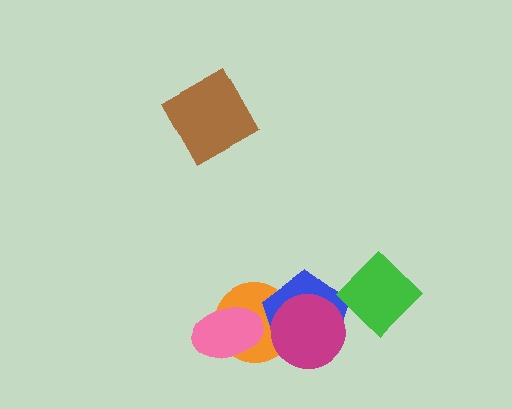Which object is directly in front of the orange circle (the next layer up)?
The blue pentagon is directly in front of the orange circle.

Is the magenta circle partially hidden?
No, no other shape covers it.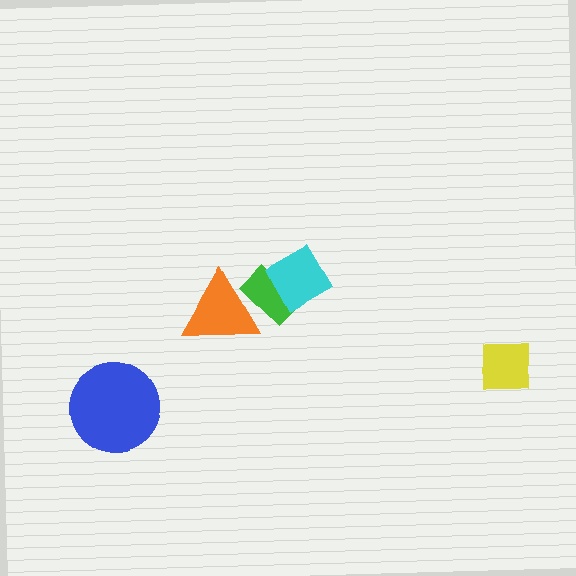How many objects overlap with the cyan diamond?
1 object overlaps with the cyan diamond.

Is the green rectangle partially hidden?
Yes, it is partially covered by another shape.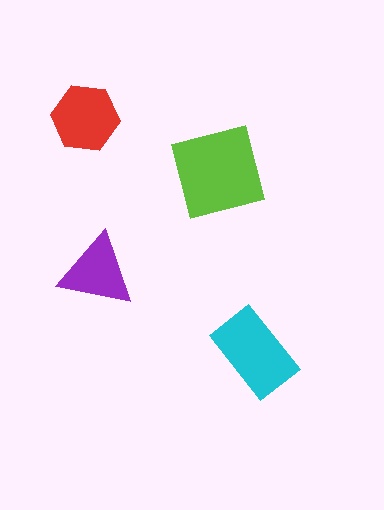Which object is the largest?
The lime square.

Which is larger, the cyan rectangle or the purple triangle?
The cyan rectangle.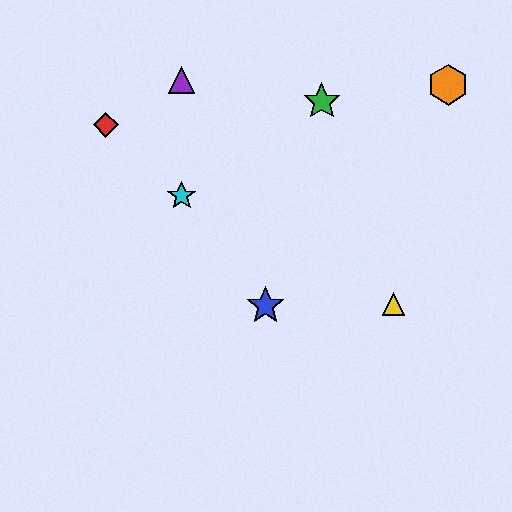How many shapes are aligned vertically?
2 shapes (the purple triangle, the cyan star) are aligned vertically.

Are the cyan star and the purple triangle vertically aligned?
Yes, both are at x≈182.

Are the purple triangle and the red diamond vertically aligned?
No, the purple triangle is at x≈182 and the red diamond is at x≈106.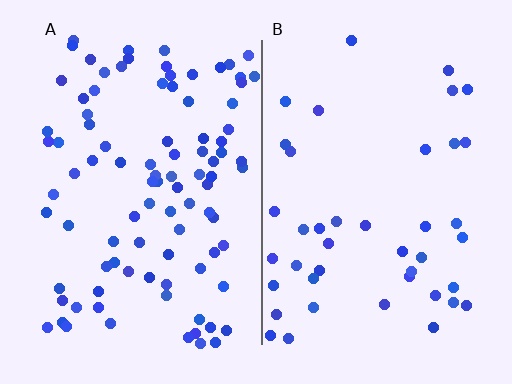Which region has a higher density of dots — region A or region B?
A (the left).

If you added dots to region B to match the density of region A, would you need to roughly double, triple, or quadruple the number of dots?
Approximately double.